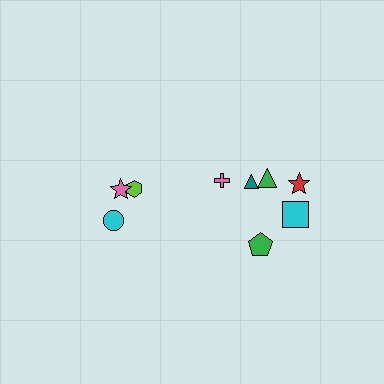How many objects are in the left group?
There are 3 objects.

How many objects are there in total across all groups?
There are 9 objects.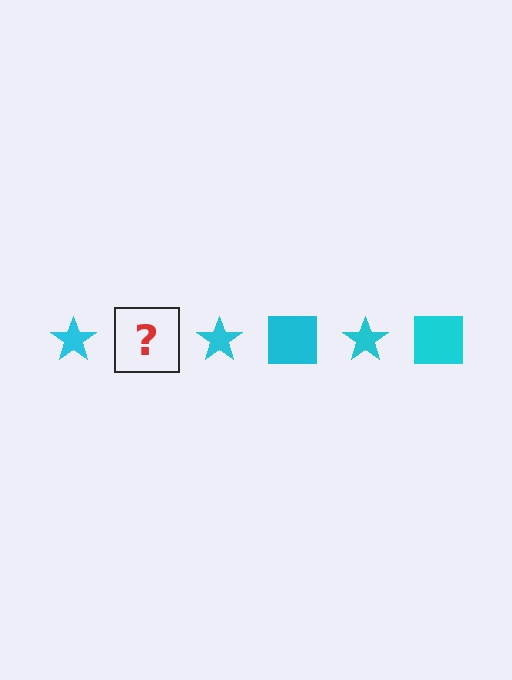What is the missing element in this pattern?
The missing element is a cyan square.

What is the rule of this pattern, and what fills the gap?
The rule is that the pattern cycles through star, square shapes in cyan. The gap should be filled with a cyan square.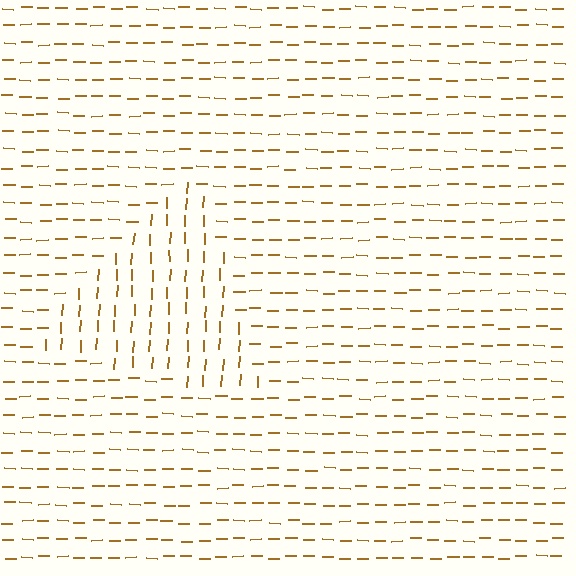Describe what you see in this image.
The image is filled with small brown line segments. A triangle region in the image has lines oriented differently from the surrounding lines, creating a visible texture boundary.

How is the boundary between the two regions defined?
The boundary is defined purely by a change in line orientation (approximately 88 degrees difference). All lines are the same color and thickness.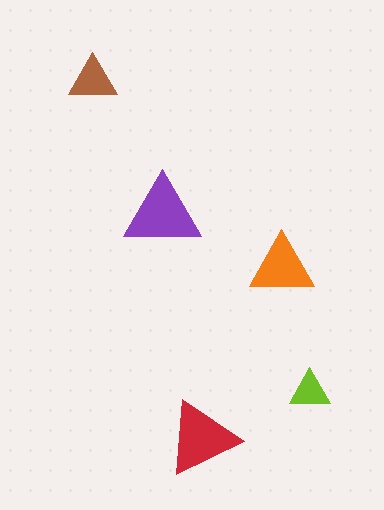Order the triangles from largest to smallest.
the purple one, the red one, the orange one, the brown one, the lime one.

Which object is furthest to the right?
The lime triangle is rightmost.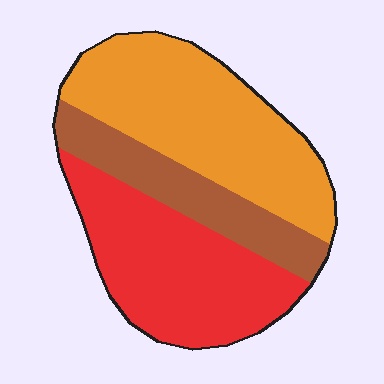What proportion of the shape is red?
Red takes up about three eighths (3/8) of the shape.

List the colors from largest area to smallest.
From largest to smallest: orange, red, brown.